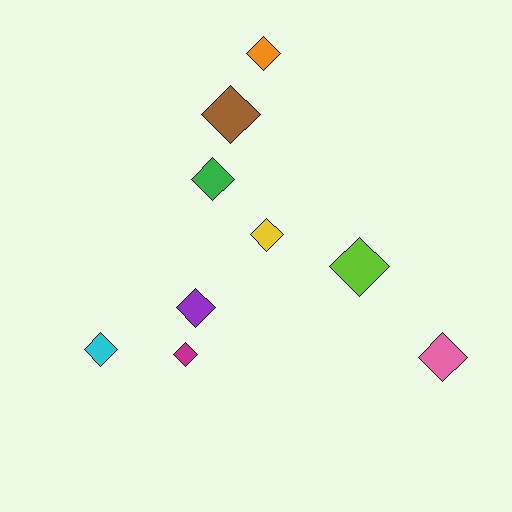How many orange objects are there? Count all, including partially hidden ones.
There is 1 orange object.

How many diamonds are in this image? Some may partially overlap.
There are 9 diamonds.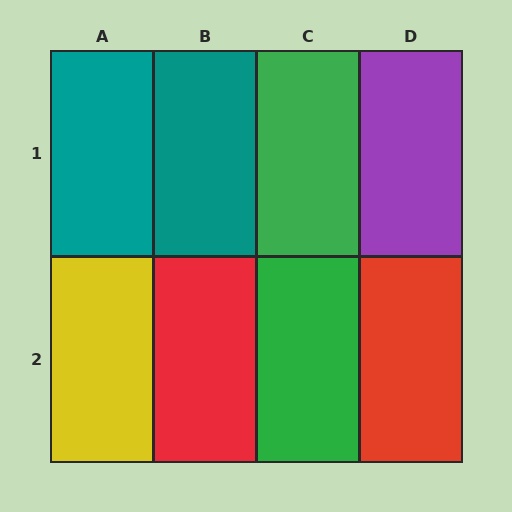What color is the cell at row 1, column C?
Green.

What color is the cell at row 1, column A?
Teal.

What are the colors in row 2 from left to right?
Yellow, red, green, red.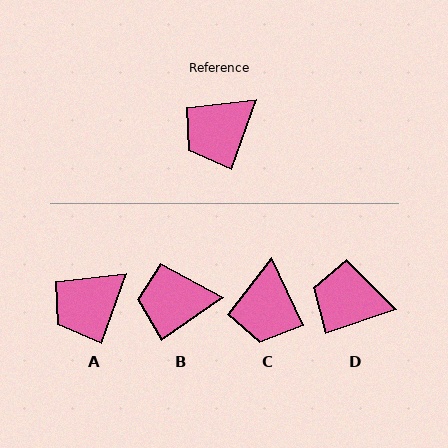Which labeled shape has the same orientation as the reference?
A.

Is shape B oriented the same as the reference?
No, it is off by about 36 degrees.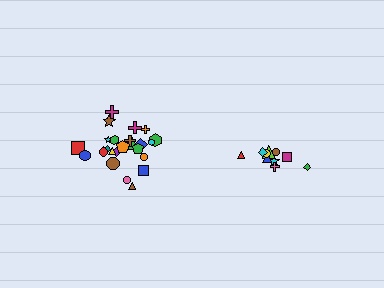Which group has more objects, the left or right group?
The left group.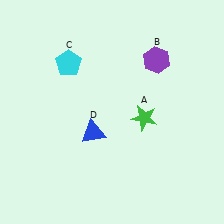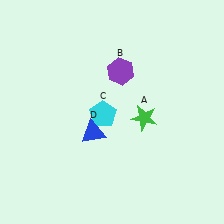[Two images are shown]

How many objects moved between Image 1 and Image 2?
2 objects moved between the two images.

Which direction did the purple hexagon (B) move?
The purple hexagon (B) moved left.